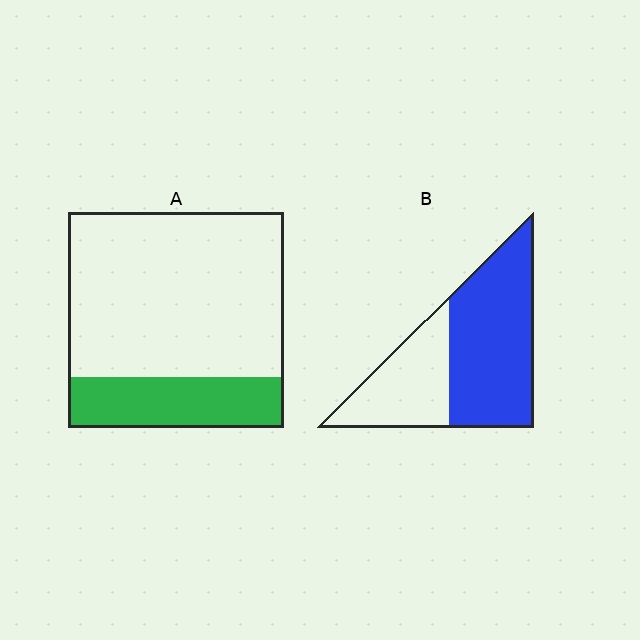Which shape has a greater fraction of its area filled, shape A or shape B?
Shape B.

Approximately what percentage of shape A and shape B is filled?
A is approximately 25% and B is approximately 65%.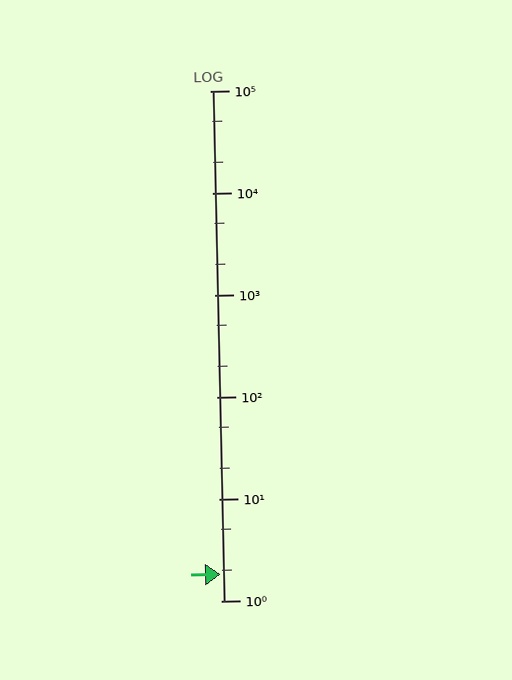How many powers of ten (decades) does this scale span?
The scale spans 5 decades, from 1 to 100000.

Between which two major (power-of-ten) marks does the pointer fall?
The pointer is between 1 and 10.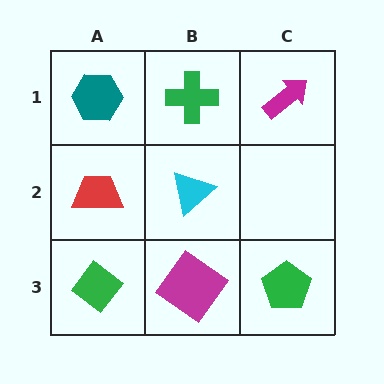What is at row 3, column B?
A magenta diamond.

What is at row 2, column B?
A cyan triangle.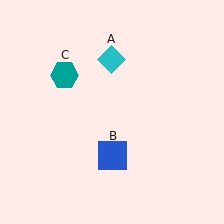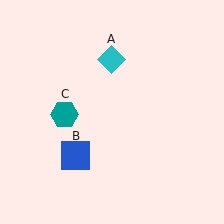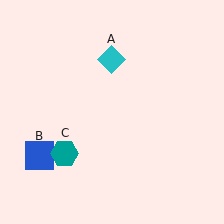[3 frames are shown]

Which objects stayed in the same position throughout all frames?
Cyan diamond (object A) remained stationary.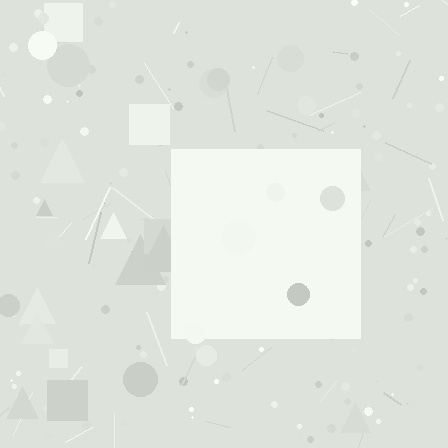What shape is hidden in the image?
A square is hidden in the image.